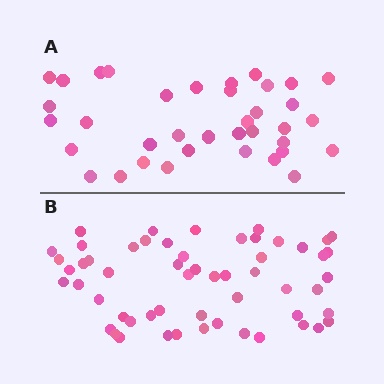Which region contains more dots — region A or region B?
Region B (the bottom region) has more dots.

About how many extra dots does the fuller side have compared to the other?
Region B has approximately 20 more dots than region A.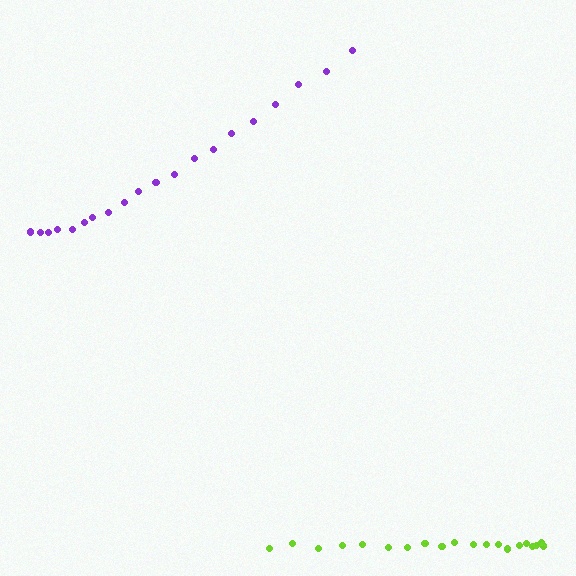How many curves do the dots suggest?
There are 2 distinct paths.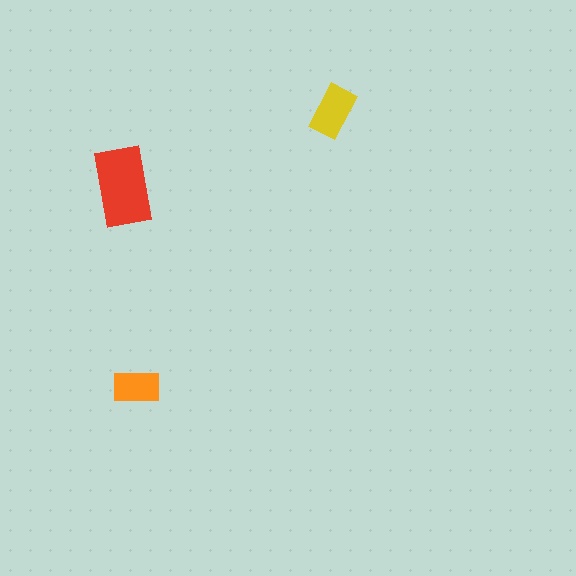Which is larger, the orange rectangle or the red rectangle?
The red one.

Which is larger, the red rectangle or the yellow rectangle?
The red one.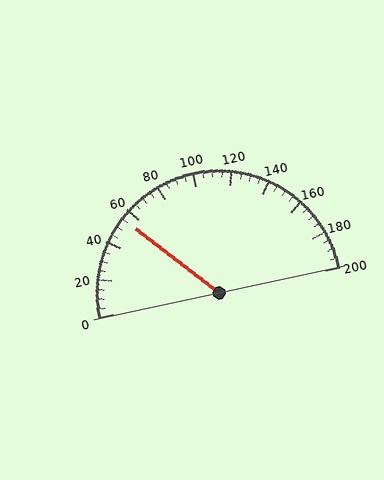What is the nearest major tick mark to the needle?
The nearest major tick mark is 60.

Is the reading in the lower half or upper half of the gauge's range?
The reading is in the lower half of the range (0 to 200).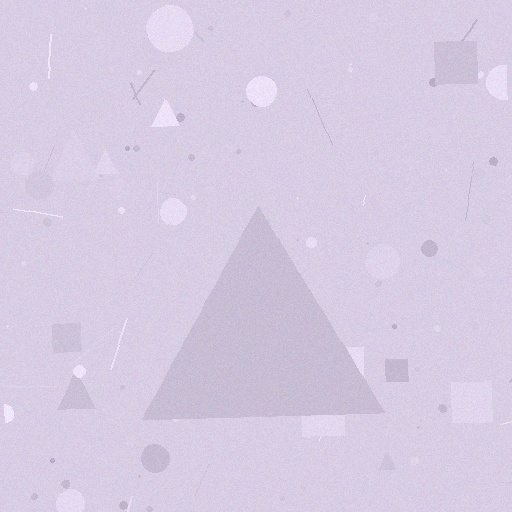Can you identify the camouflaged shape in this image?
The camouflaged shape is a triangle.